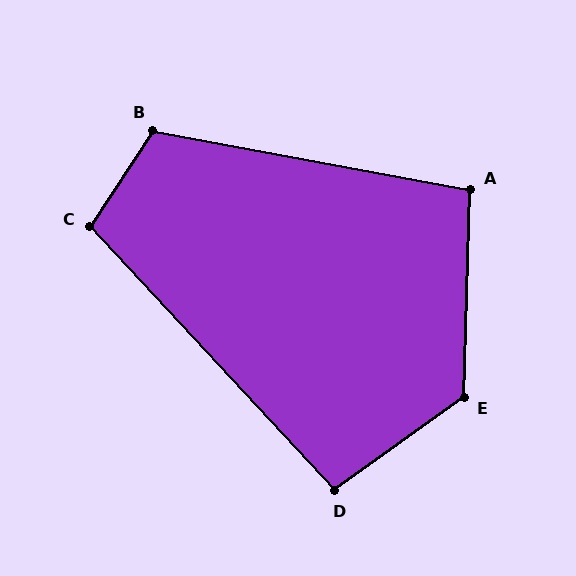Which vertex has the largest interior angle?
E, at approximately 127 degrees.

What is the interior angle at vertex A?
Approximately 99 degrees (obtuse).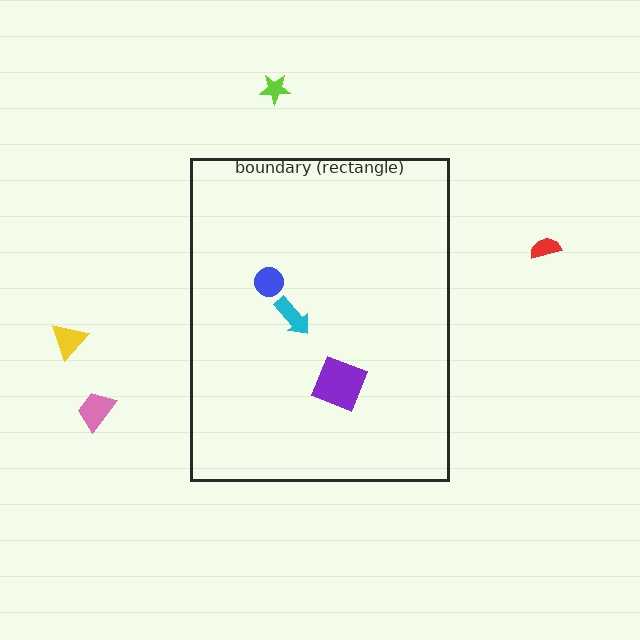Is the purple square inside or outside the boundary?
Inside.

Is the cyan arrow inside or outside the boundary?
Inside.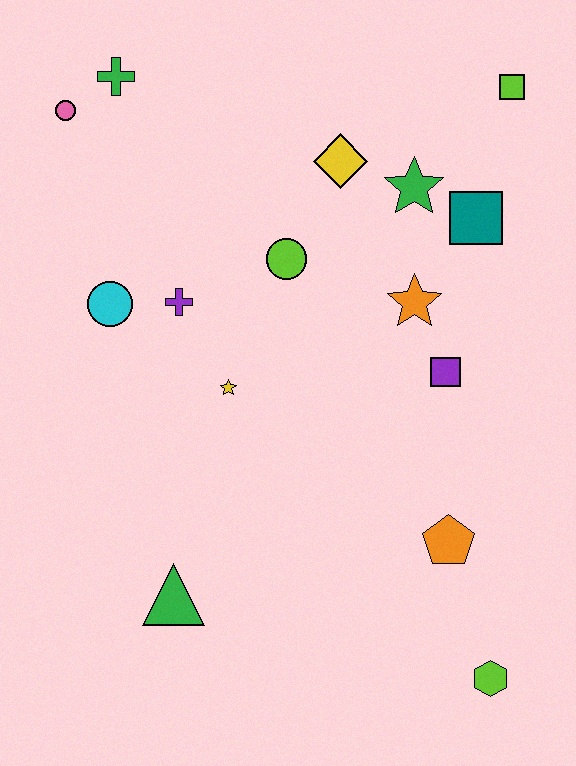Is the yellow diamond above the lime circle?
Yes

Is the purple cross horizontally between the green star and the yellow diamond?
No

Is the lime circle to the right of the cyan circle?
Yes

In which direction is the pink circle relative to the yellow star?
The pink circle is above the yellow star.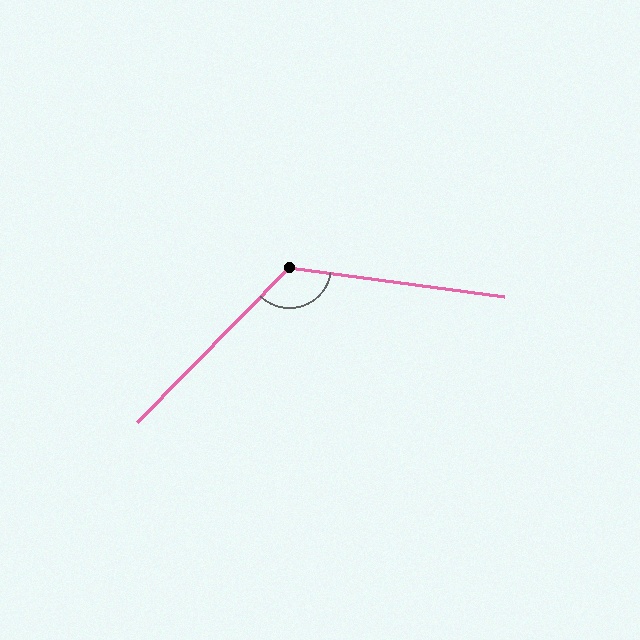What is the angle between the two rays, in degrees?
Approximately 127 degrees.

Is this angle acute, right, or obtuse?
It is obtuse.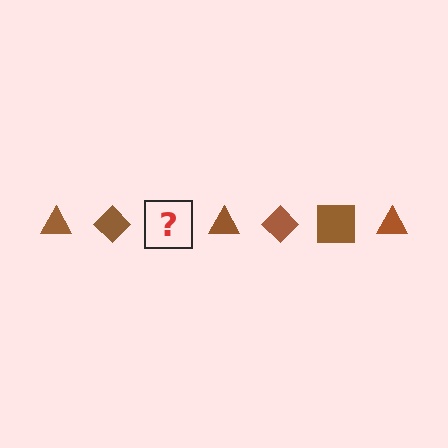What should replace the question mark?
The question mark should be replaced with a brown square.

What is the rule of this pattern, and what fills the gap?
The rule is that the pattern cycles through triangle, diamond, square shapes in brown. The gap should be filled with a brown square.